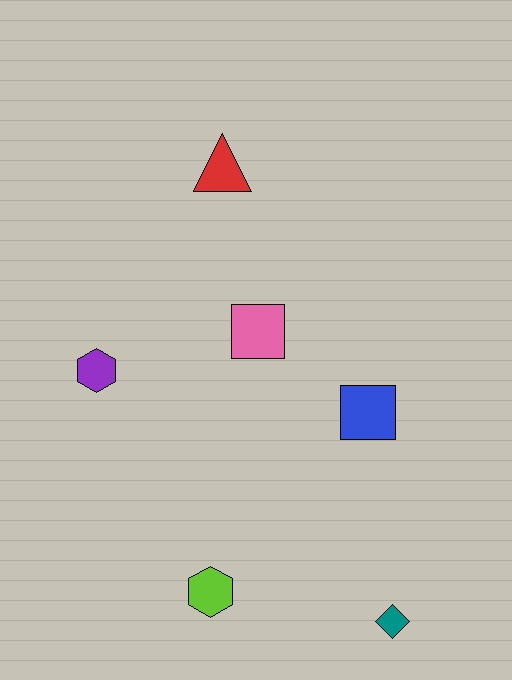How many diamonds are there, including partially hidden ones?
There is 1 diamond.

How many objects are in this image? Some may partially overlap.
There are 6 objects.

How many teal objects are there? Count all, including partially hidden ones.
There is 1 teal object.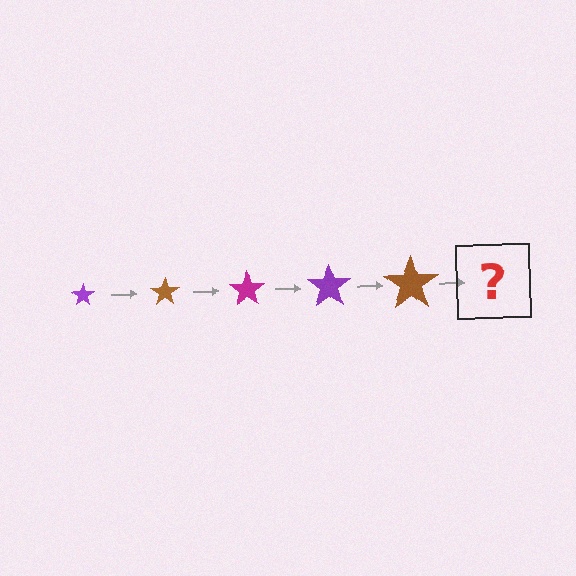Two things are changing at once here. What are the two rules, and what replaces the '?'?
The two rules are that the star grows larger each step and the color cycles through purple, brown, and magenta. The '?' should be a magenta star, larger than the previous one.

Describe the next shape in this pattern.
It should be a magenta star, larger than the previous one.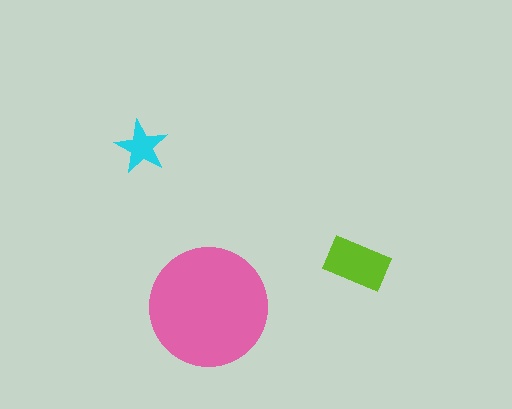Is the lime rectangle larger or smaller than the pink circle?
Smaller.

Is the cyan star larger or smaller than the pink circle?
Smaller.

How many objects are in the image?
There are 3 objects in the image.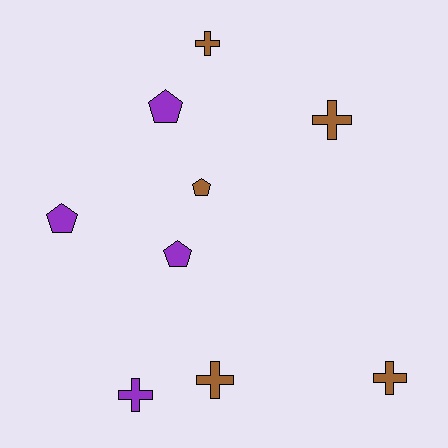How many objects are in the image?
There are 9 objects.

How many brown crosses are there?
There are 4 brown crosses.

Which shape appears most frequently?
Cross, with 5 objects.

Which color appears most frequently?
Brown, with 5 objects.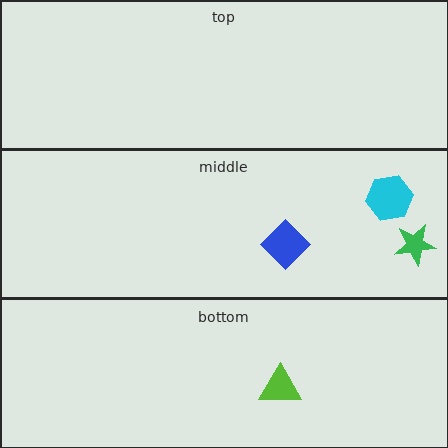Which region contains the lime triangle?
The bottom region.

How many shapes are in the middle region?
3.